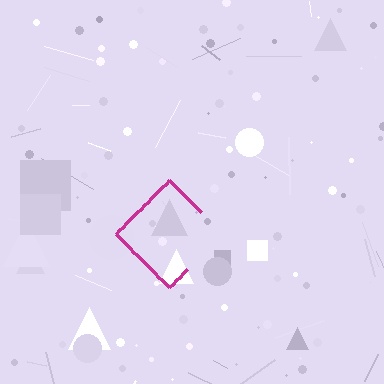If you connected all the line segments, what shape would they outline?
They would outline a diamond.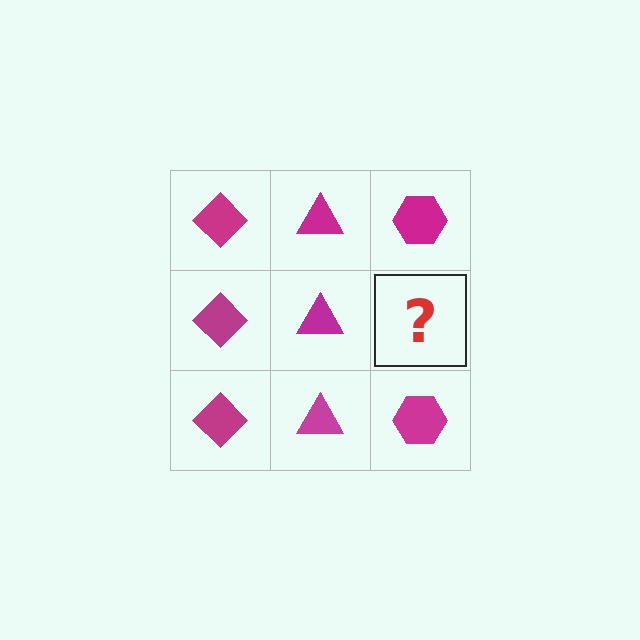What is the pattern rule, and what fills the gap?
The rule is that each column has a consistent shape. The gap should be filled with a magenta hexagon.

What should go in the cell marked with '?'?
The missing cell should contain a magenta hexagon.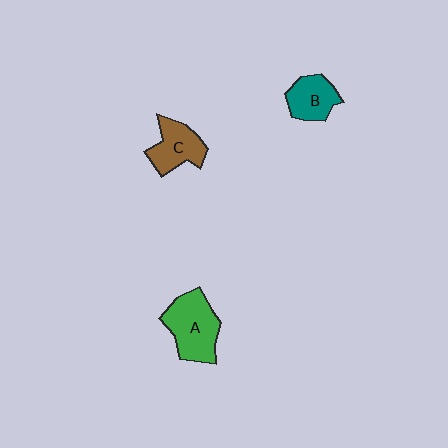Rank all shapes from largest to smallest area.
From largest to smallest: A (green), C (brown), B (teal).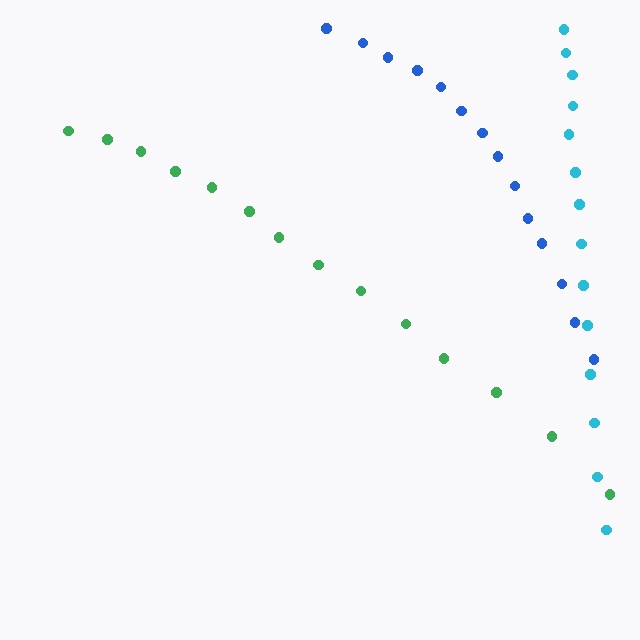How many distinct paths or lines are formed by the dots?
There are 3 distinct paths.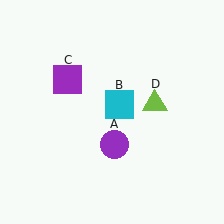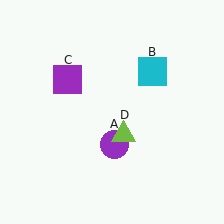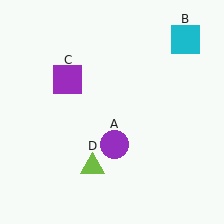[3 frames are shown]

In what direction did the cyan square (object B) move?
The cyan square (object B) moved up and to the right.